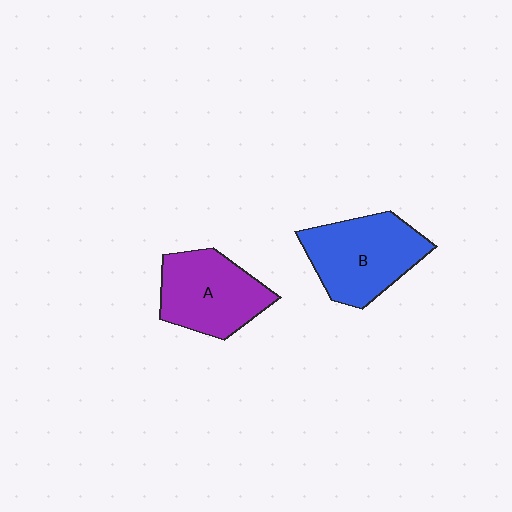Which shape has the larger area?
Shape B (blue).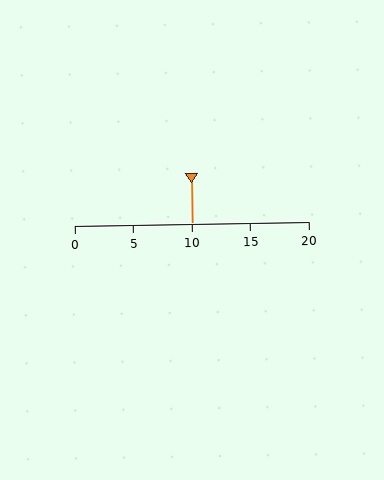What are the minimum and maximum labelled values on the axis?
The axis runs from 0 to 20.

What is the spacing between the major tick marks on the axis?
The major ticks are spaced 5 apart.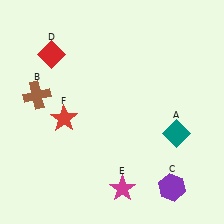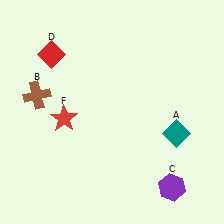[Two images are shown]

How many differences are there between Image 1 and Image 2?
There is 1 difference between the two images.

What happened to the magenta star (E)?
The magenta star (E) was removed in Image 2. It was in the bottom-right area of Image 1.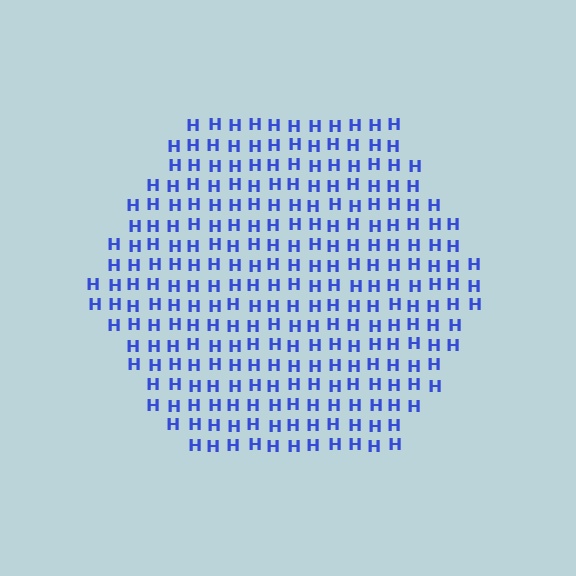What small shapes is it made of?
It is made of small letter H's.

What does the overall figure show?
The overall figure shows a hexagon.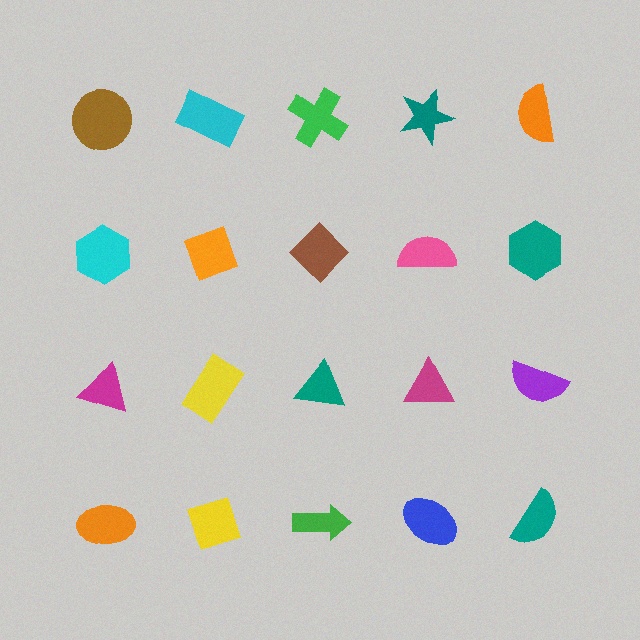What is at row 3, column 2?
A yellow rectangle.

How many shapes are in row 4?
5 shapes.